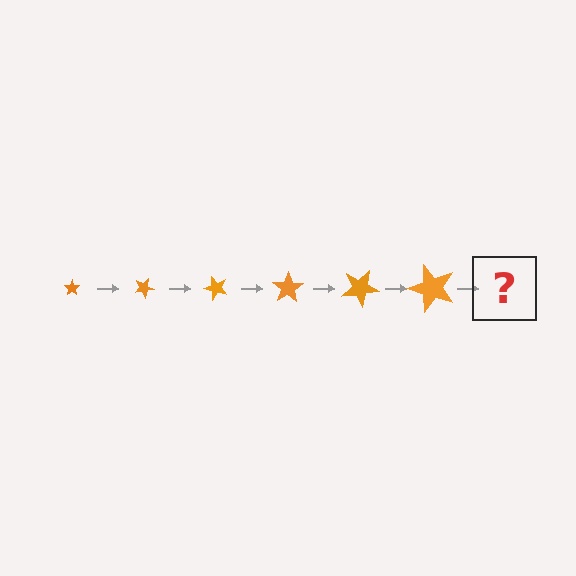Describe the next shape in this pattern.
It should be a star, larger than the previous one and rotated 150 degrees from the start.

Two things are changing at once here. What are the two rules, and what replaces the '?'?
The two rules are that the star grows larger each step and it rotates 25 degrees each step. The '?' should be a star, larger than the previous one and rotated 150 degrees from the start.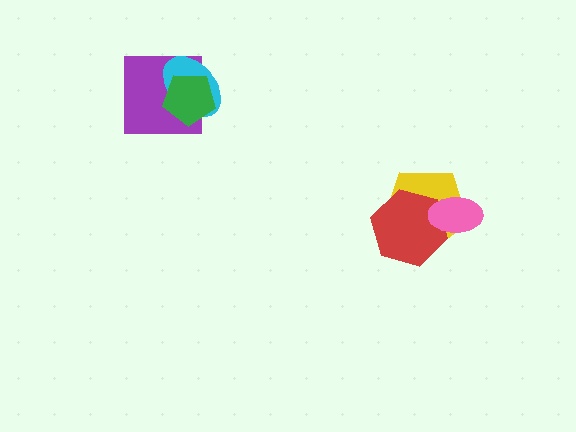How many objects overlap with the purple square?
2 objects overlap with the purple square.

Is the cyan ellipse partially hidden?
Yes, it is partially covered by another shape.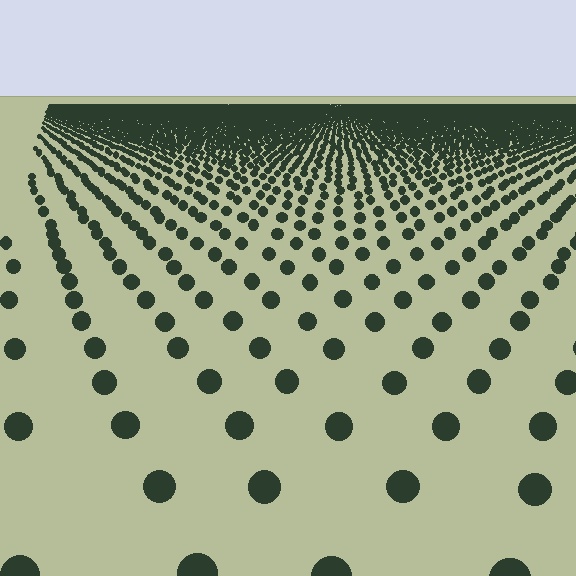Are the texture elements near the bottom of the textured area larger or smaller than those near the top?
Larger. Near the bottom, elements are closer to the viewer and appear at a bigger on-screen size.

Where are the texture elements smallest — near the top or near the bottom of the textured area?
Near the top.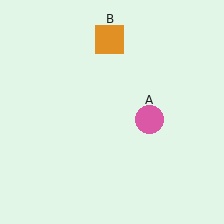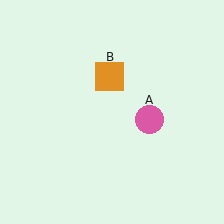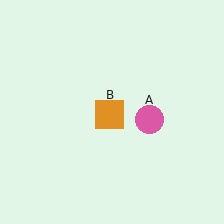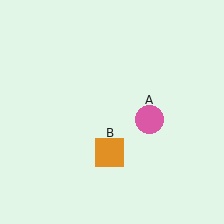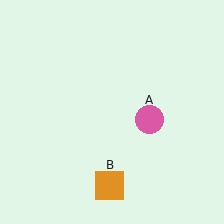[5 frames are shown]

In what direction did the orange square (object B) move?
The orange square (object B) moved down.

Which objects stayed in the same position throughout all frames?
Pink circle (object A) remained stationary.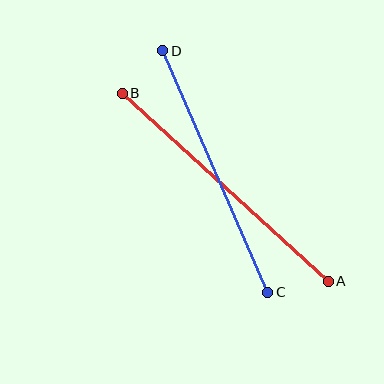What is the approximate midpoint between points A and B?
The midpoint is at approximately (225, 187) pixels.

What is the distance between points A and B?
The distance is approximately 279 pixels.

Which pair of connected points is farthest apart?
Points A and B are farthest apart.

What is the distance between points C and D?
The distance is approximately 263 pixels.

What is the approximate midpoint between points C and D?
The midpoint is at approximately (215, 172) pixels.